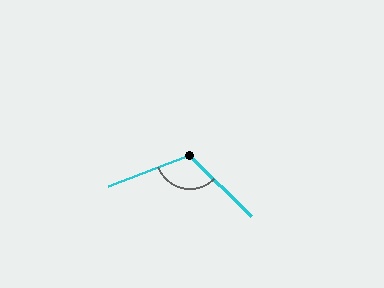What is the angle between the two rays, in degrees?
Approximately 114 degrees.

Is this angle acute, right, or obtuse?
It is obtuse.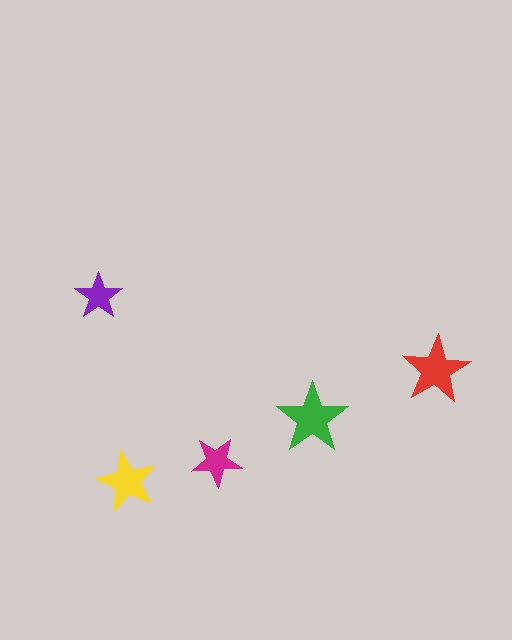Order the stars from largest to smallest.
the green one, the red one, the yellow one, the magenta one, the purple one.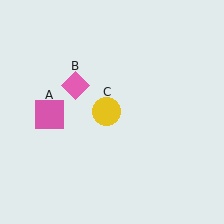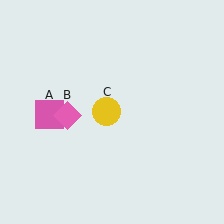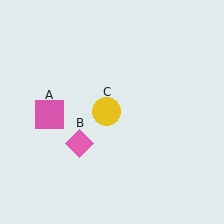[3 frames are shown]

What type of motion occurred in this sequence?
The pink diamond (object B) rotated counterclockwise around the center of the scene.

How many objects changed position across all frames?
1 object changed position: pink diamond (object B).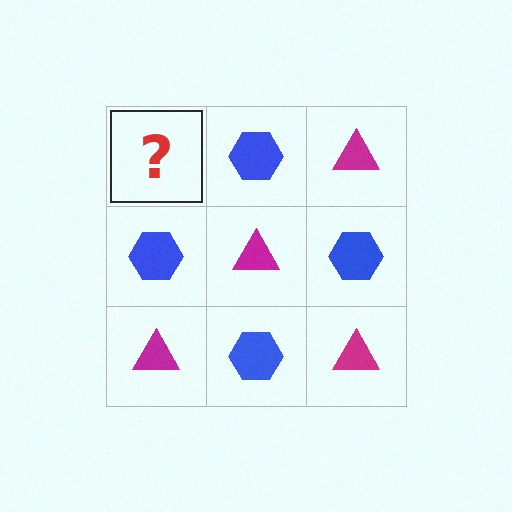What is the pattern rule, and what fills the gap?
The rule is that it alternates magenta triangle and blue hexagon in a checkerboard pattern. The gap should be filled with a magenta triangle.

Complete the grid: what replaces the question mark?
The question mark should be replaced with a magenta triangle.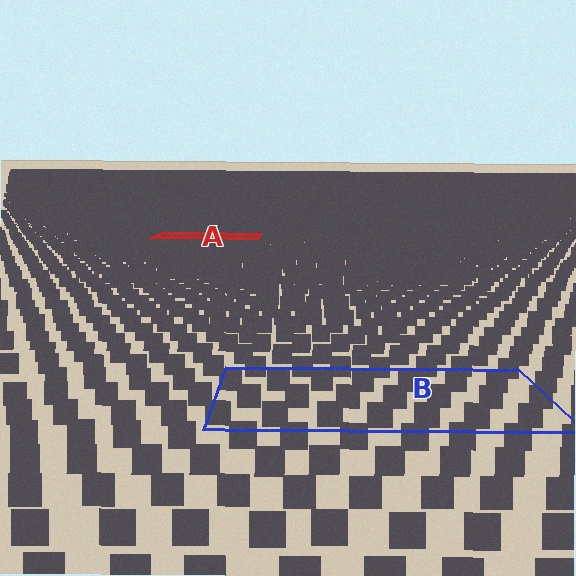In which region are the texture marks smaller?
The texture marks are smaller in region A, because it is farther away.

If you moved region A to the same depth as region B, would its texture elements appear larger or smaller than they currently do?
They would appear larger. At a closer depth, the same texture elements are projected at a bigger on-screen size.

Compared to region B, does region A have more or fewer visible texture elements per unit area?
Region A has more texture elements per unit area — they are packed more densely because it is farther away.